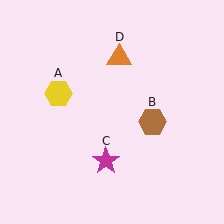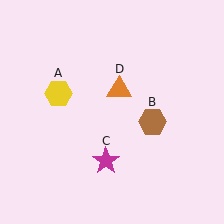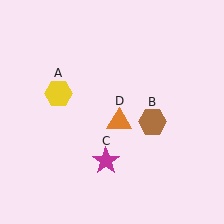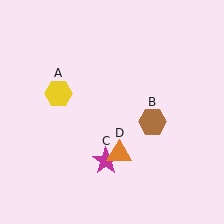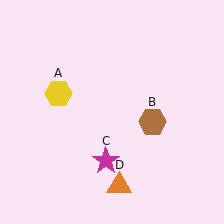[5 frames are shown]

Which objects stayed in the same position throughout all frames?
Yellow hexagon (object A) and brown hexagon (object B) and magenta star (object C) remained stationary.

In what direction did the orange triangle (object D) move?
The orange triangle (object D) moved down.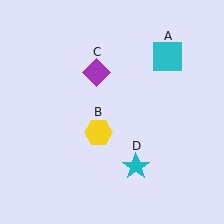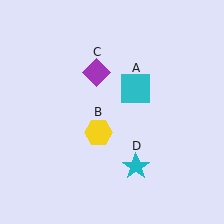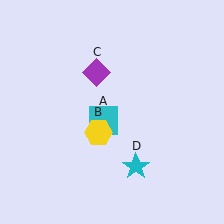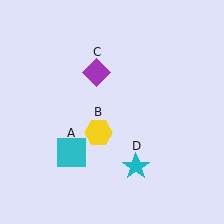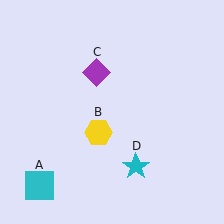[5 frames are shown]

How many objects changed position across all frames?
1 object changed position: cyan square (object A).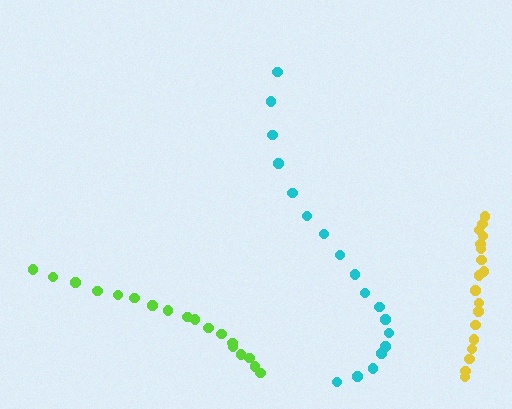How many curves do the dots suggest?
There are 3 distinct paths.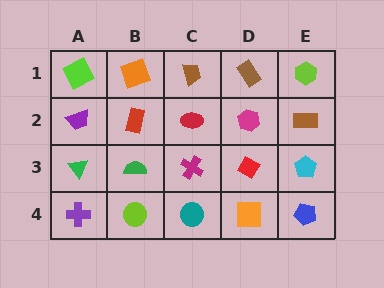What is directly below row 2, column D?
A red diamond.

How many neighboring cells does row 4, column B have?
3.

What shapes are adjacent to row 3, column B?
A red rectangle (row 2, column B), a lime circle (row 4, column B), a green triangle (row 3, column A), a magenta cross (row 3, column C).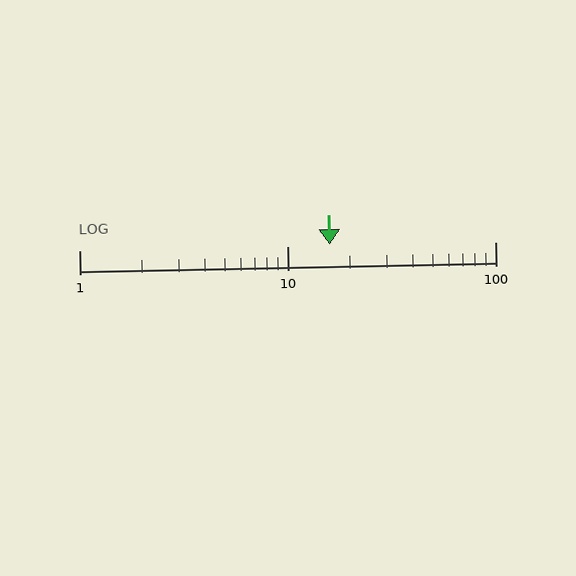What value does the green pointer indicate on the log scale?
The pointer indicates approximately 16.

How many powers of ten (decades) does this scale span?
The scale spans 2 decades, from 1 to 100.